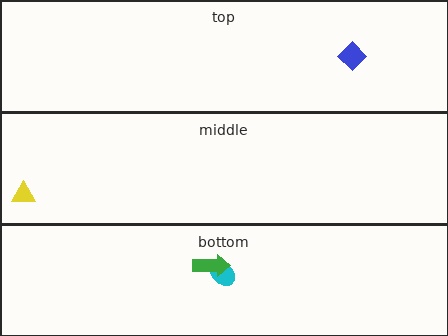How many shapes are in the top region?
1.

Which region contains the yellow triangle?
The middle region.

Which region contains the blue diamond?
The top region.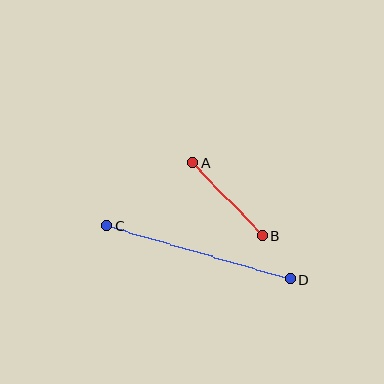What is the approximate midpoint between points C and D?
The midpoint is at approximately (199, 252) pixels.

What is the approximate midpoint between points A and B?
The midpoint is at approximately (227, 199) pixels.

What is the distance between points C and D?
The distance is approximately 191 pixels.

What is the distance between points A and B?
The distance is approximately 101 pixels.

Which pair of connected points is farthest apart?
Points C and D are farthest apart.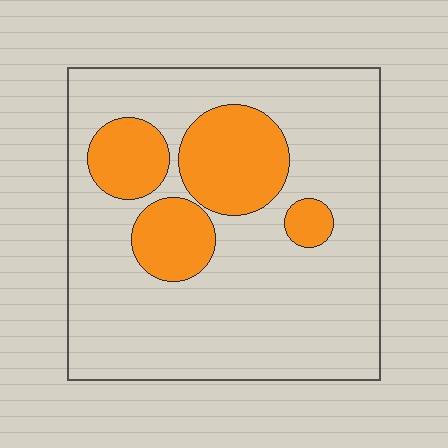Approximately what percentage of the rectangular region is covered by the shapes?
Approximately 25%.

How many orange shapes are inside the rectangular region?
4.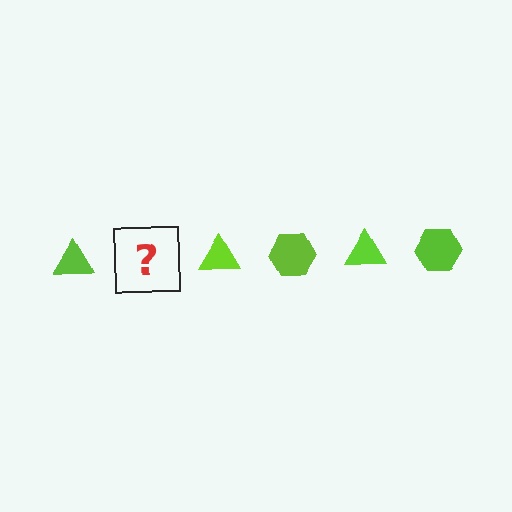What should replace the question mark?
The question mark should be replaced with a lime hexagon.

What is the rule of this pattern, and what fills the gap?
The rule is that the pattern cycles through triangle, hexagon shapes in lime. The gap should be filled with a lime hexagon.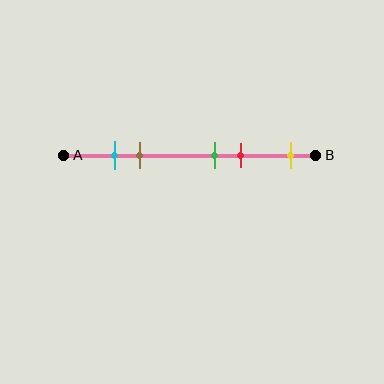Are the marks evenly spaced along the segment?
No, the marks are not evenly spaced.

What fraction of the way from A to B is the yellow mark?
The yellow mark is approximately 90% (0.9) of the way from A to B.